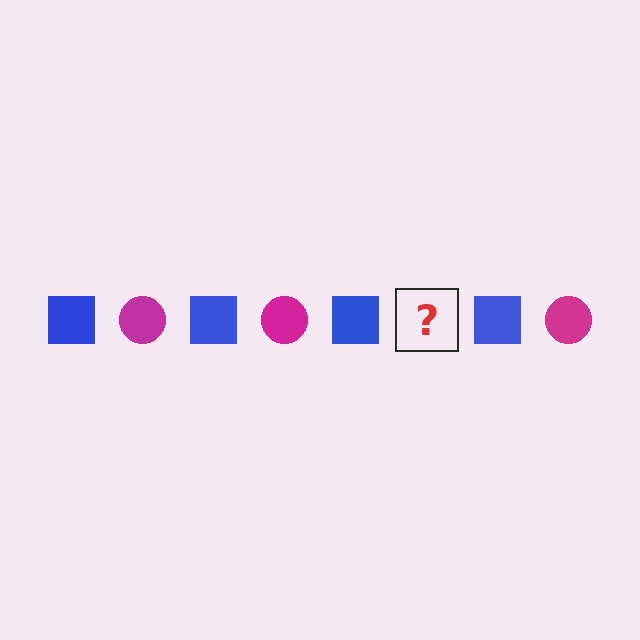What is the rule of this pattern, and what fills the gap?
The rule is that the pattern alternates between blue square and magenta circle. The gap should be filled with a magenta circle.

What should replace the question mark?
The question mark should be replaced with a magenta circle.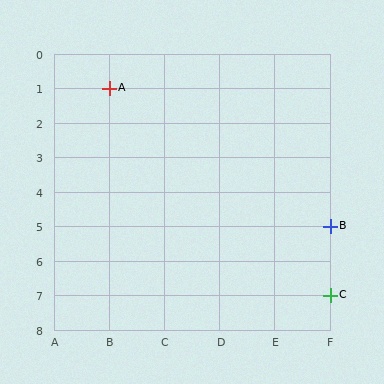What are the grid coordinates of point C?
Point C is at grid coordinates (F, 7).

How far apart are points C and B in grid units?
Points C and B are 2 rows apart.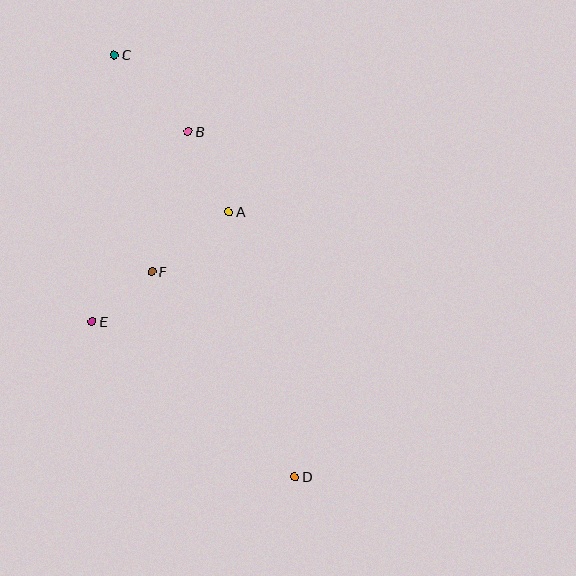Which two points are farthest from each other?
Points C and D are farthest from each other.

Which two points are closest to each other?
Points E and F are closest to each other.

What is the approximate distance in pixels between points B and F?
The distance between B and F is approximately 145 pixels.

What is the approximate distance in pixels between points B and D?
The distance between B and D is approximately 361 pixels.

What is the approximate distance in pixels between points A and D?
The distance between A and D is approximately 273 pixels.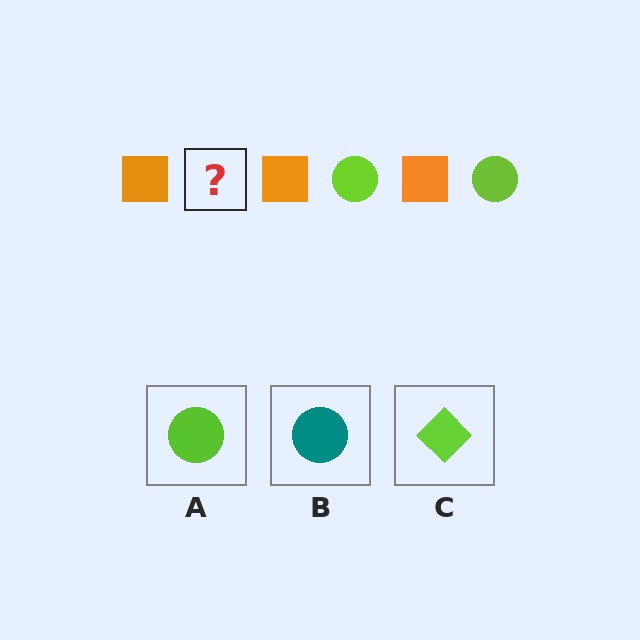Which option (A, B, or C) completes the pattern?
A.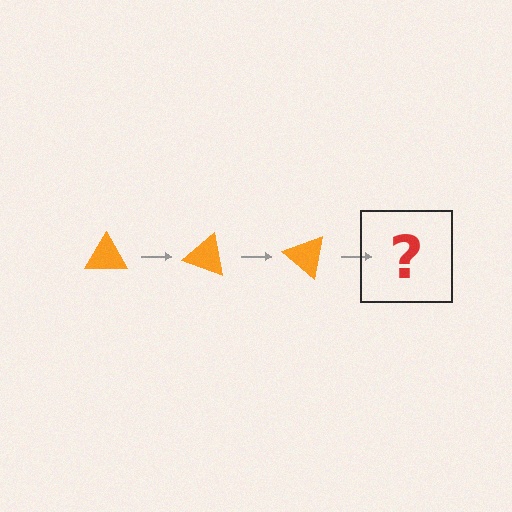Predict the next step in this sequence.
The next step is an orange triangle rotated 60 degrees.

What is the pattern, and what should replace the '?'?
The pattern is that the triangle rotates 20 degrees each step. The '?' should be an orange triangle rotated 60 degrees.